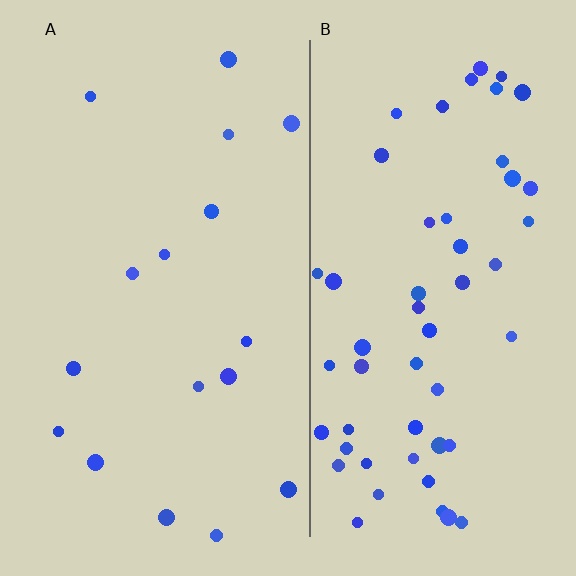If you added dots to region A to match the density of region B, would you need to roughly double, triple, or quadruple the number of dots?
Approximately triple.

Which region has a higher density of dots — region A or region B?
B (the right).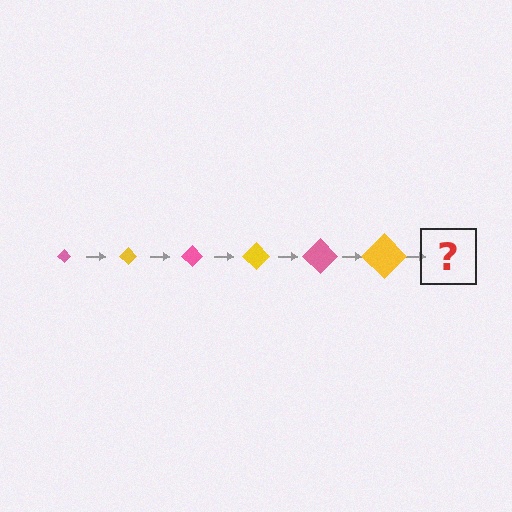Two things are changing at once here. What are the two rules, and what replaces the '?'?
The two rules are that the diamond grows larger each step and the color cycles through pink and yellow. The '?' should be a pink diamond, larger than the previous one.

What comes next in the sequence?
The next element should be a pink diamond, larger than the previous one.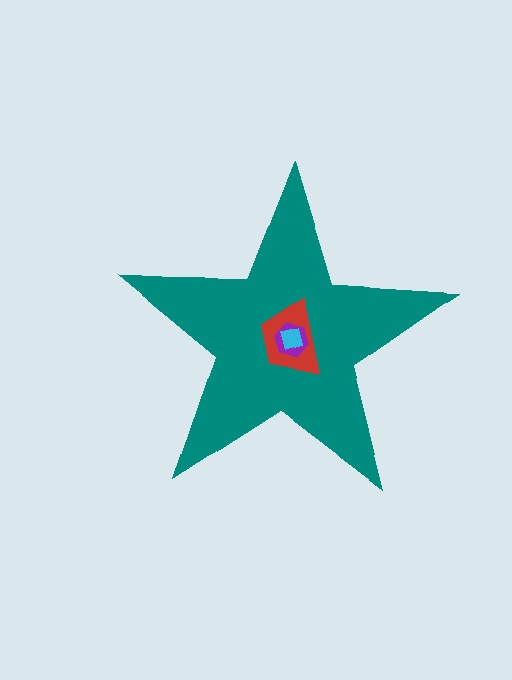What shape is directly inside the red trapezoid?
The purple hexagon.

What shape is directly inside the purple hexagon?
The cyan square.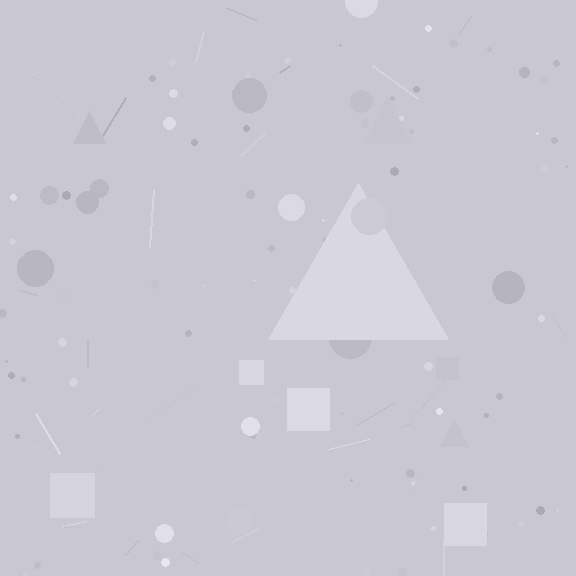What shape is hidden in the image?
A triangle is hidden in the image.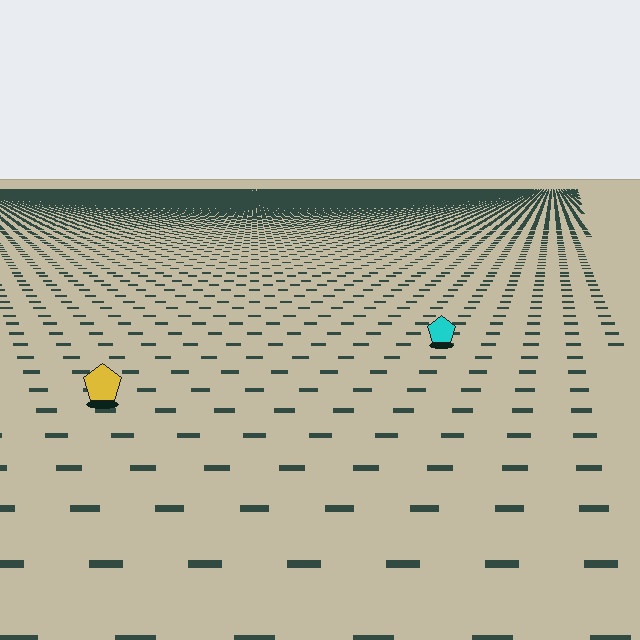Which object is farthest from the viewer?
The cyan pentagon is farthest from the viewer. It appears smaller and the ground texture around it is denser.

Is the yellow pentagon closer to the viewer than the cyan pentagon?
Yes. The yellow pentagon is closer — you can tell from the texture gradient: the ground texture is coarser near it.